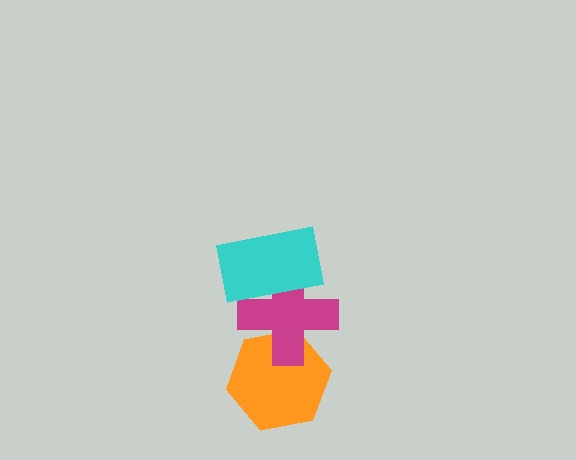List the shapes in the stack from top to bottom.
From top to bottom: the cyan rectangle, the magenta cross, the orange hexagon.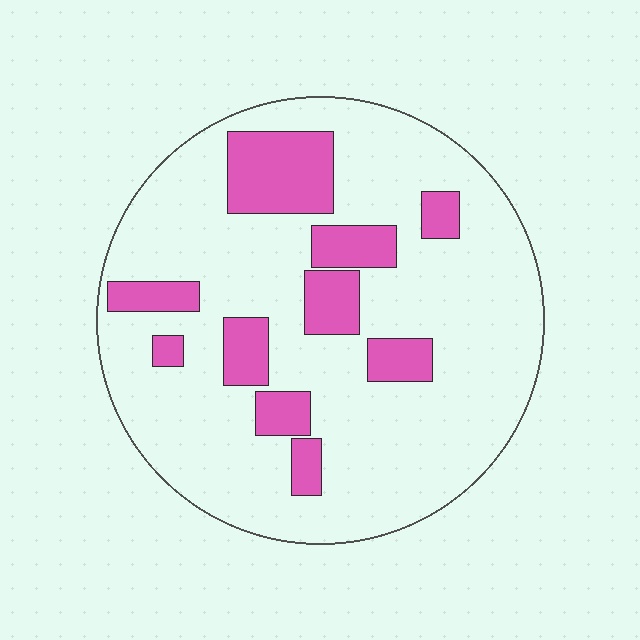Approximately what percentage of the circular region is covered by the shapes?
Approximately 20%.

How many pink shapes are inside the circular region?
10.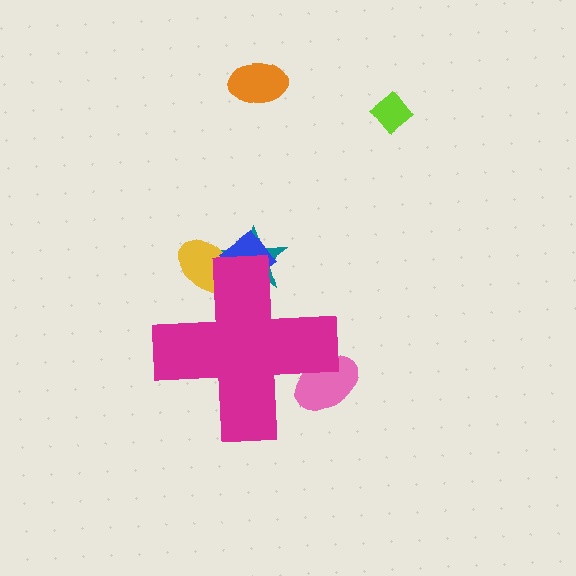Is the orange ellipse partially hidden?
No, the orange ellipse is fully visible.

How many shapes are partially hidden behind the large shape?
4 shapes are partially hidden.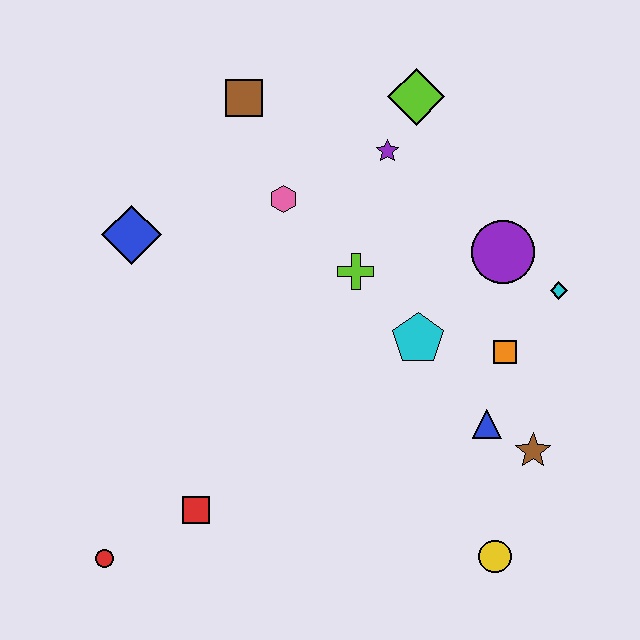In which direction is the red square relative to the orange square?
The red square is to the left of the orange square.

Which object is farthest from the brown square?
The yellow circle is farthest from the brown square.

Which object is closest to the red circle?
The red square is closest to the red circle.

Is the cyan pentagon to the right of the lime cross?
Yes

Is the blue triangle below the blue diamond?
Yes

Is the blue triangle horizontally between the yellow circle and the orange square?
No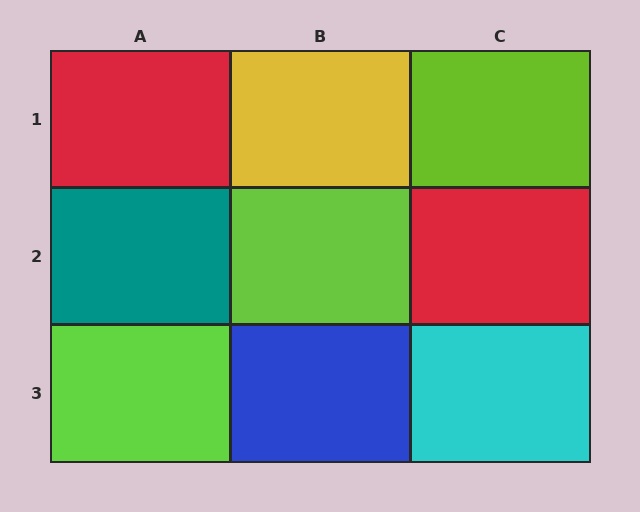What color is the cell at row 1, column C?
Lime.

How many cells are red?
2 cells are red.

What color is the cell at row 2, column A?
Teal.